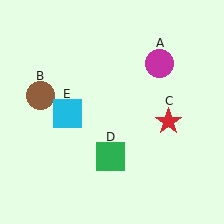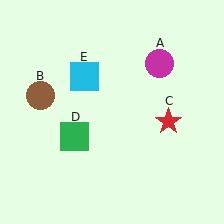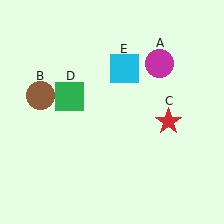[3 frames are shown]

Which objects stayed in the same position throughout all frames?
Magenta circle (object A) and brown circle (object B) and red star (object C) remained stationary.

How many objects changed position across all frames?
2 objects changed position: green square (object D), cyan square (object E).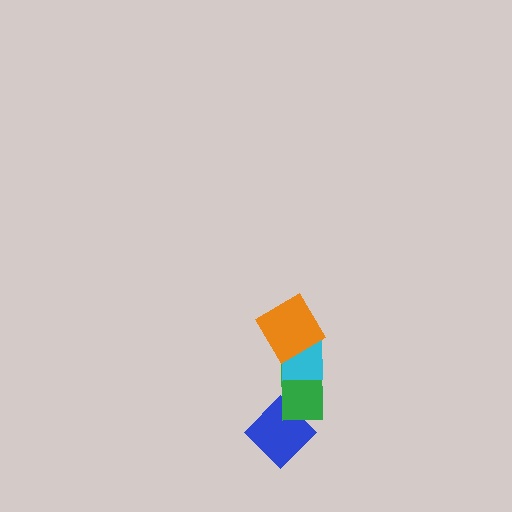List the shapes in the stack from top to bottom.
From top to bottom: the orange diamond, the cyan square, the green rectangle, the blue diamond.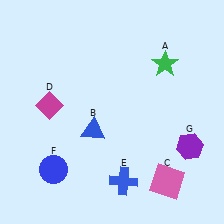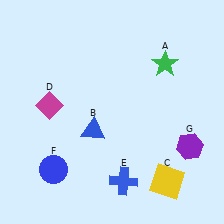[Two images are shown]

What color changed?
The square (C) changed from pink in Image 1 to yellow in Image 2.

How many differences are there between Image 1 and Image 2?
There is 1 difference between the two images.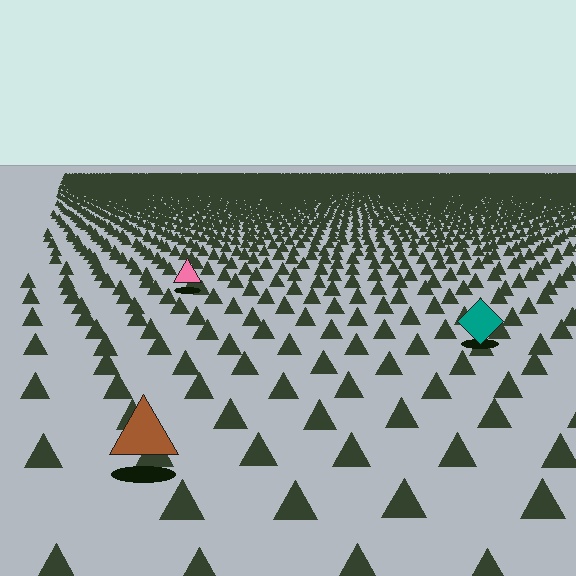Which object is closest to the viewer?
The brown triangle is closest. The texture marks near it are larger and more spread out.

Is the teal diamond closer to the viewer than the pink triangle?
Yes. The teal diamond is closer — you can tell from the texture gradient: the ground texture is coarser near it.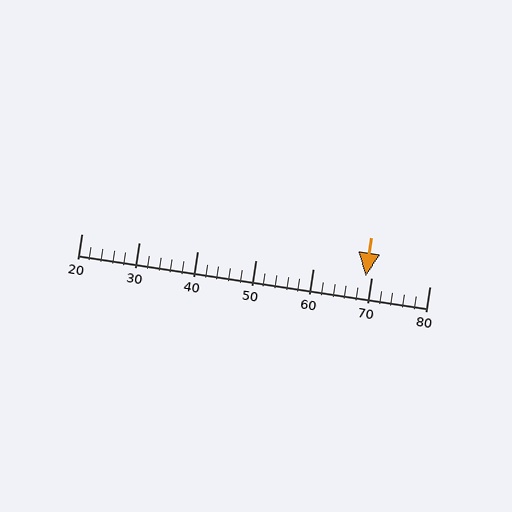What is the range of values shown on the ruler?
The ruler shows values from 20 to 80.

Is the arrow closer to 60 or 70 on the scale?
The arrow is closer to 70.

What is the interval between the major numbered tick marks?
The major tick marks are spaced 10 units apart.